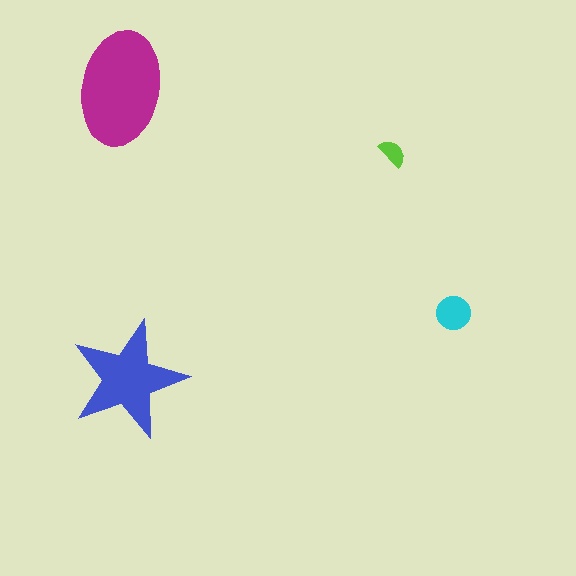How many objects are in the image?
There are 4 objects in the image.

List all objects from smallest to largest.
The lime semicircle, the cyan circle, the blue star, the magenta ellipse.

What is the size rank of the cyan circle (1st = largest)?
3rd.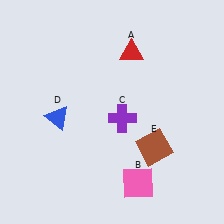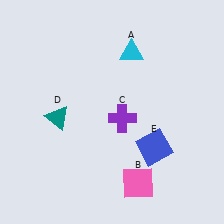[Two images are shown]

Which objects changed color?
A changed from red to cyan. D changed from blue to teal. E changed from brown to blue.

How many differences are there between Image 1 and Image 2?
There are 3 differences between the two images.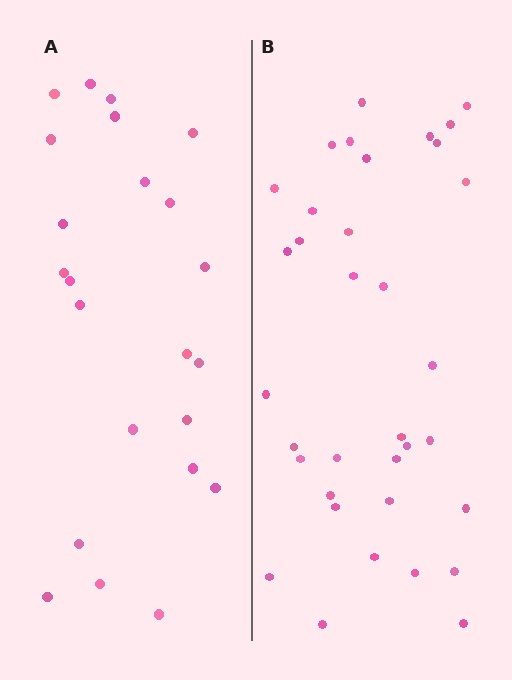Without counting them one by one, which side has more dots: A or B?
Region B (the right region) has more dots.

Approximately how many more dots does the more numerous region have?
Region B has roughly 12 or so more dots than region A.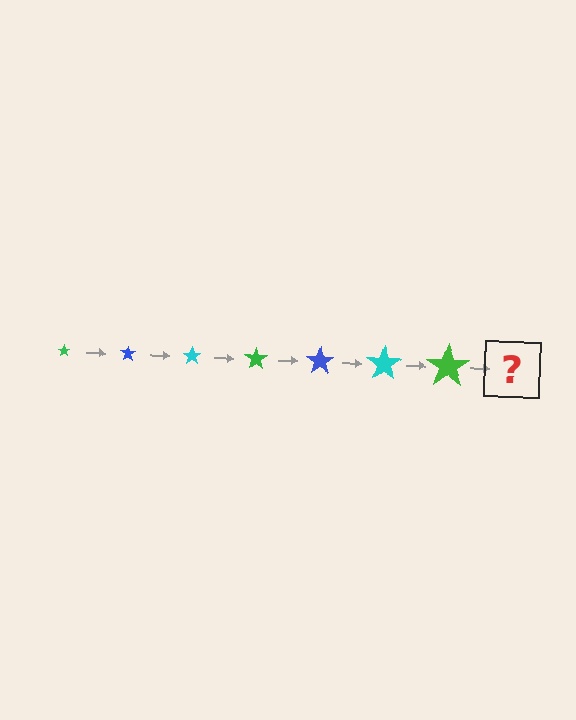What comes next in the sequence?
The next element should be a blue star, larger than the previous one.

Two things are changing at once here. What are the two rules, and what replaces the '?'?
The two rules are that the star grows larger each step and the color cycles through green, blue, and cyan. The '?' should be a blue star, larger than the previous one.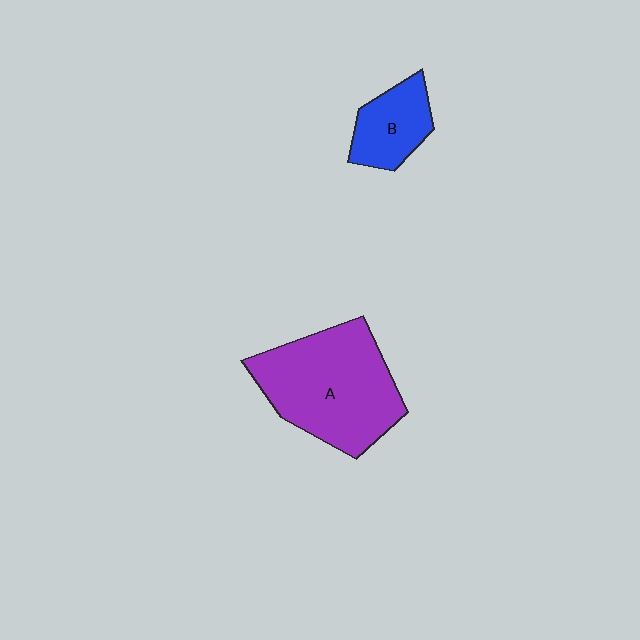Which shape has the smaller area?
Shape B (blue).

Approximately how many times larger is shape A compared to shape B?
Approximately 2.4 times.